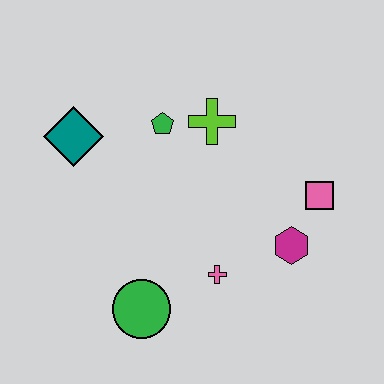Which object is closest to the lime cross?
The green pentagon is closest to the lime cross.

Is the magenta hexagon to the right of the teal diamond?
Yes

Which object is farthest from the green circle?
The pink square is farthest from the green circle.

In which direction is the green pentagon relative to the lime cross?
The green pentagon is to the left of the lime cross.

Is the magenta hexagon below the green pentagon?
Yes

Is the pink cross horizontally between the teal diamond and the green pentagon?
No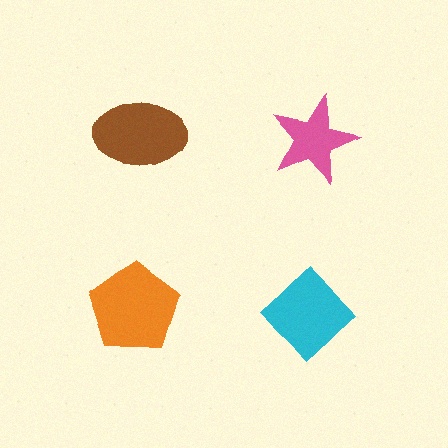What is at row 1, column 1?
A brown ellipse.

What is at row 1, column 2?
A pink star.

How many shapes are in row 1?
2 shapes.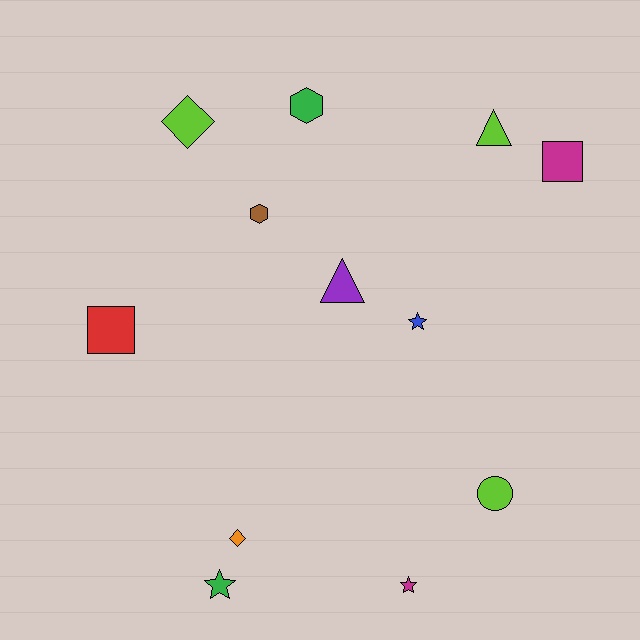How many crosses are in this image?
There are no crosses.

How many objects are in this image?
There are 12 objects.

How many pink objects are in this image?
There are no pink objects.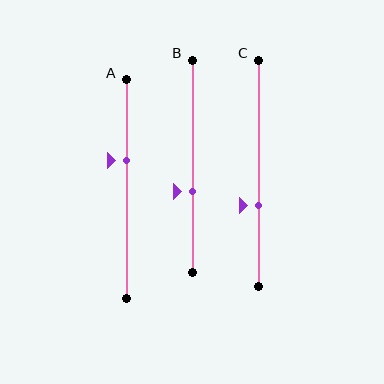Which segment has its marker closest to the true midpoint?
Segment B has its marker closest to the true midpoint.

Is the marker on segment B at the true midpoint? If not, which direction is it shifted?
No, the marker on segment B is shifted downward by about 12% of the segment length.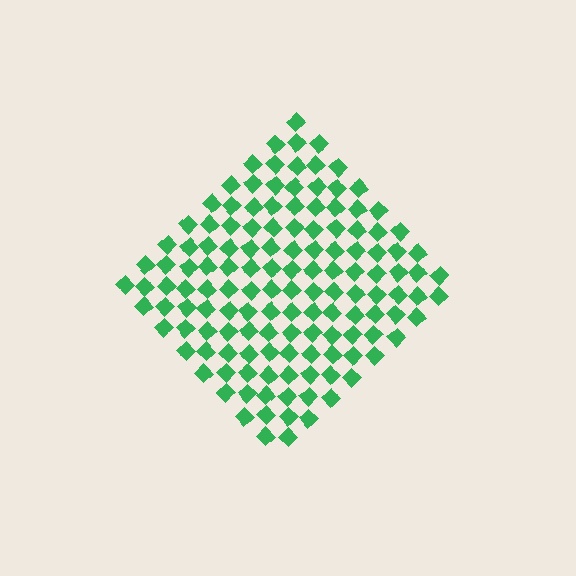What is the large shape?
The large shape is a diamond.